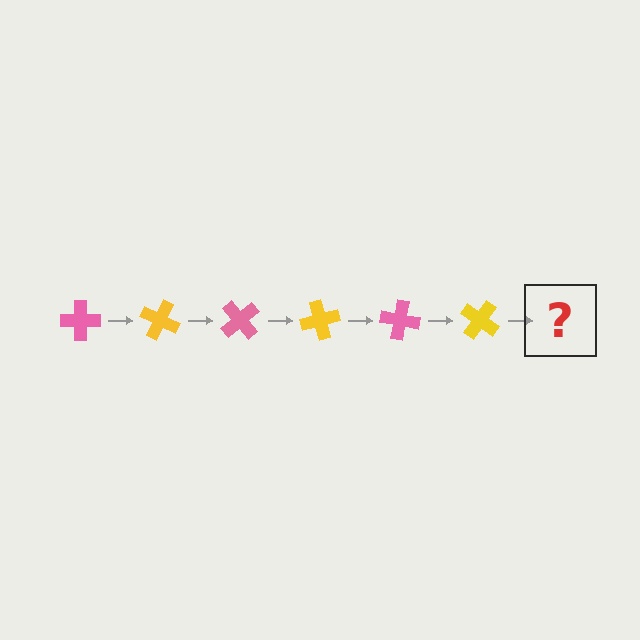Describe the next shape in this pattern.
It should be a pink cross, rotated 150 degrees from the start.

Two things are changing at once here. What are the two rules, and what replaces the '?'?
The two rules are that it rotates 25 degrees each step and the color cycles through pink and yellow. The '?' should be a pink cross, rotated 150 degrees from the start.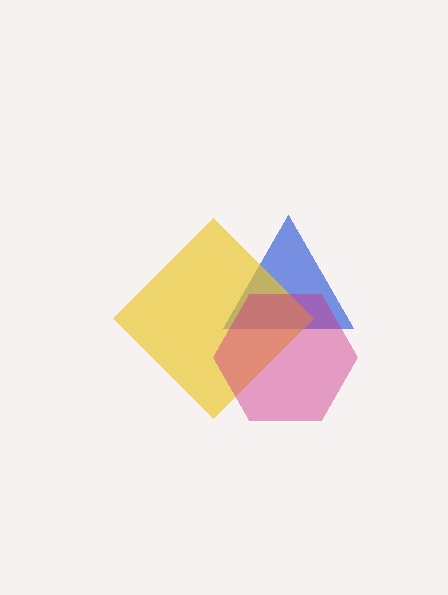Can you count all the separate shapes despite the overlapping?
Yes, there are 3 separate shapes.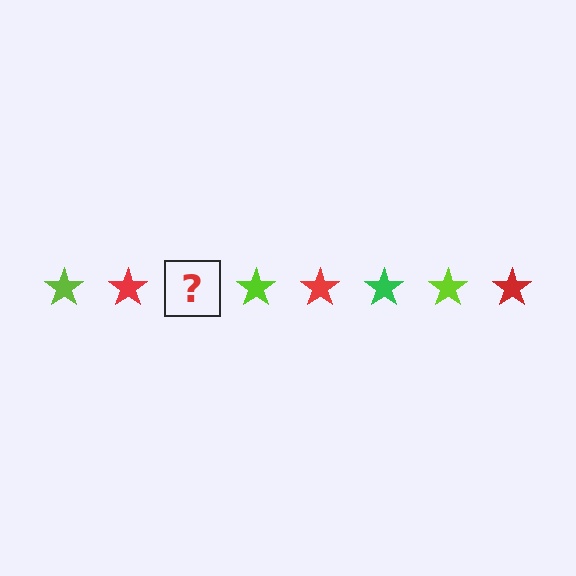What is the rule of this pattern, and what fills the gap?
The rule is that the pattern cycles through lime, red, green stars. The gap should be filled with a green star.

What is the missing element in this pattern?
The missing element is a green star.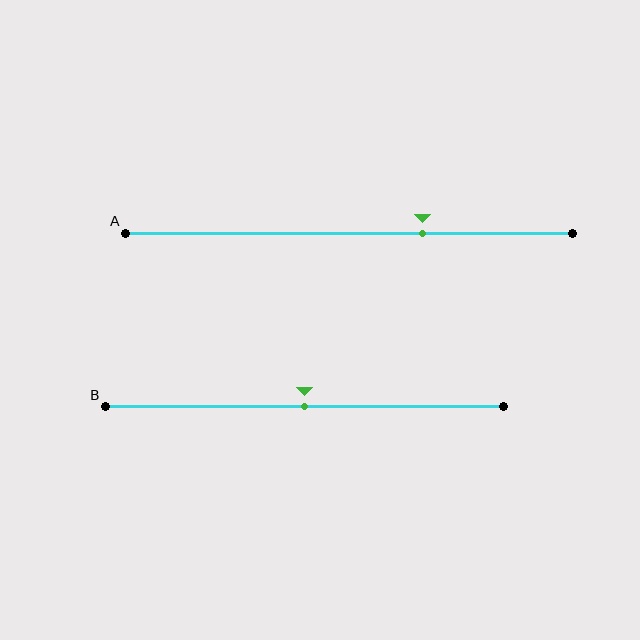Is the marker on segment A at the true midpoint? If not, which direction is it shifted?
No, the marker on segment A is shifted to the right by about 17% of the segment length.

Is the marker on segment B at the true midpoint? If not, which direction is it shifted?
Yes, the marker on segment B is at the true midpoint.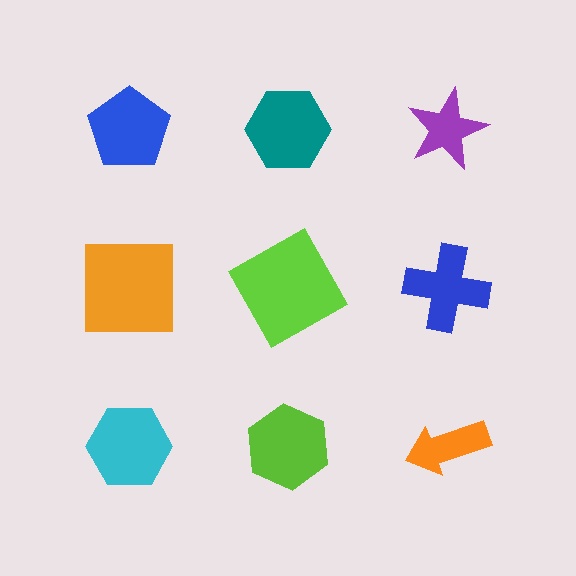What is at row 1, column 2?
A teal hexagon.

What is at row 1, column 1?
A blue pentagon.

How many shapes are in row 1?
3 shapes.